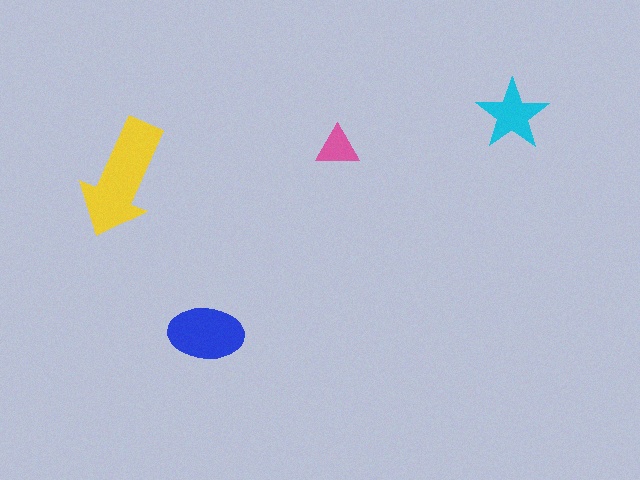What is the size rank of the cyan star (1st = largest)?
3rd.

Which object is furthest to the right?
The cyan star is rightmost.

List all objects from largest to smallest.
The yellow arrow, the blue ellipse, the cyan star, the pink triangle.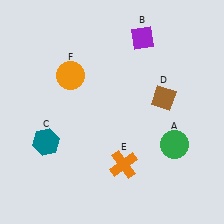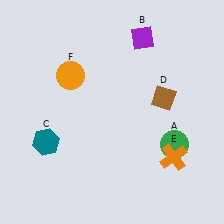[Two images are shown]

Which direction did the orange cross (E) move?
The orange cross (E) moved right.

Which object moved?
The orange cross (E) moved right.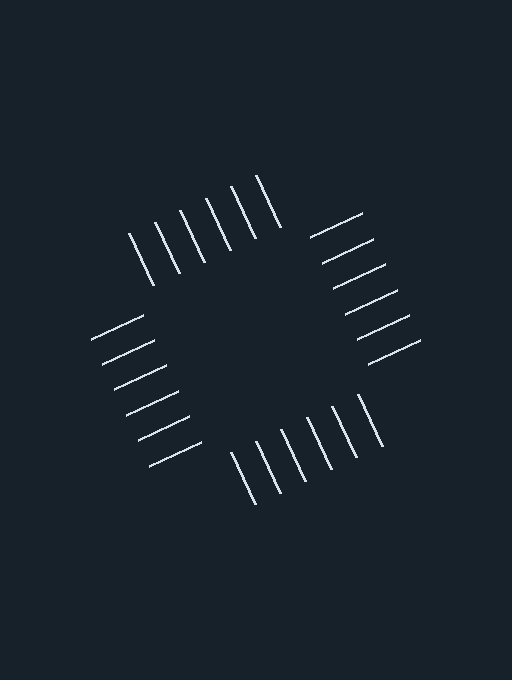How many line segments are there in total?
24 — 6 along each of the 4 edges.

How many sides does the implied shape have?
4 sides — the line-ends trace a square.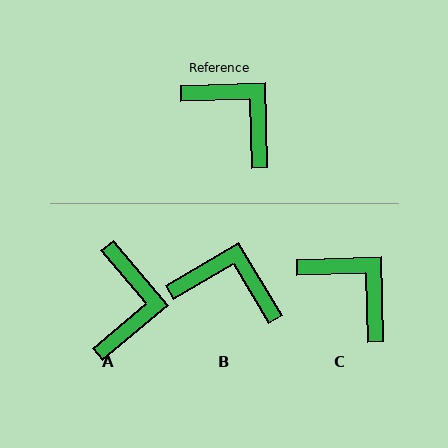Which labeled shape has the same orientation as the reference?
C.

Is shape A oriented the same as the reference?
No, it is off by about 52 degrees.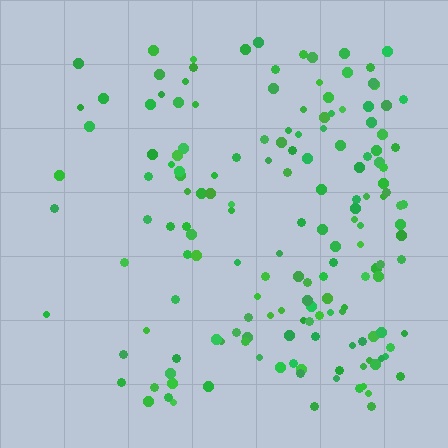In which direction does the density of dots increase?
From left to right, with the right side densest.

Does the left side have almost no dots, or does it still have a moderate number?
Still a moderate number, just noticeably fewer than the right.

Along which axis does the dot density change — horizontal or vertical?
Horizontal.